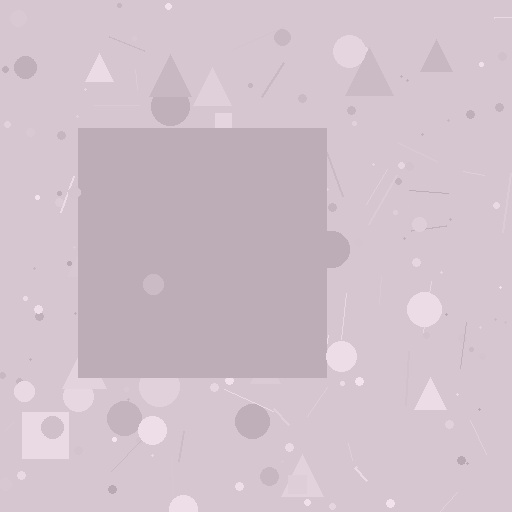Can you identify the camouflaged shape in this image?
The camouflaged shape is a square.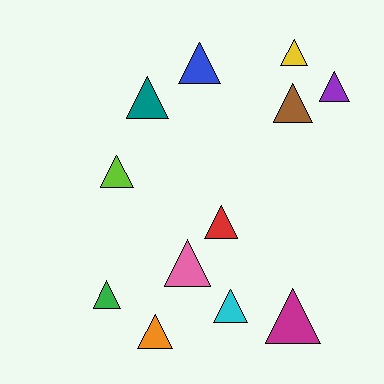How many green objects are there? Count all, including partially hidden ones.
There is 1 green object.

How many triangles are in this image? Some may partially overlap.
There are 12 triangles.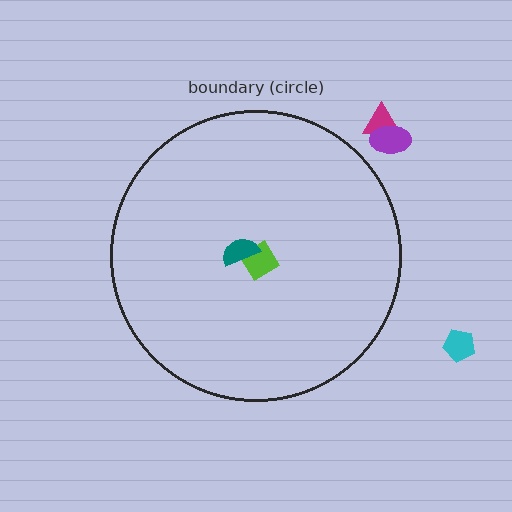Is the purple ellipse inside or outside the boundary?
Outside.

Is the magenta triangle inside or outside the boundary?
Outside.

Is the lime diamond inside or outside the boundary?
Inside.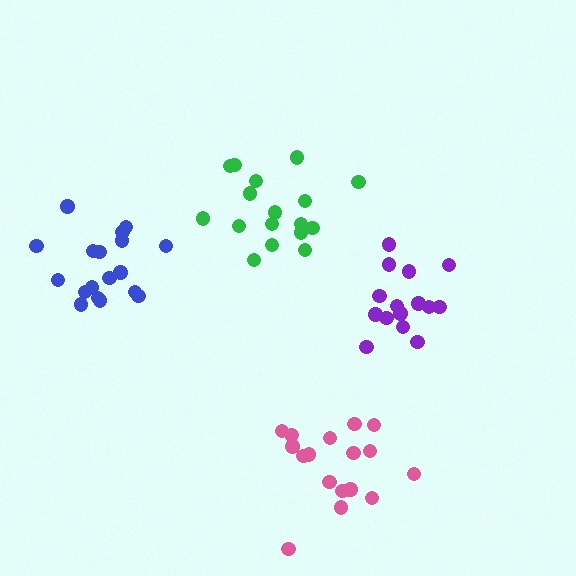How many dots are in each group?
Group 1: 18 dots, Group 2: 18 dots, Group 3: 15 dots, Group 4: 17 dots (68 total).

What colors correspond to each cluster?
The clusters are colored: pink, blue, purple, green.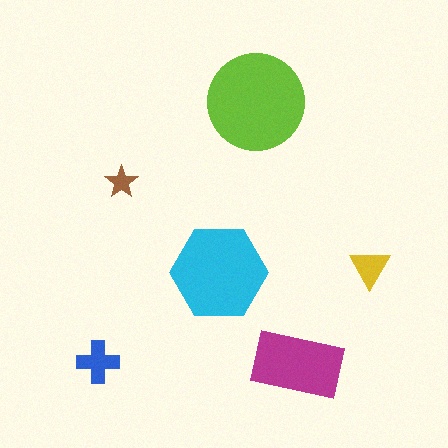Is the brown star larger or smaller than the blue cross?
Smaller.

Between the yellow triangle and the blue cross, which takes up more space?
The blue cross.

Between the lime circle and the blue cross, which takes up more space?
The lime circle.